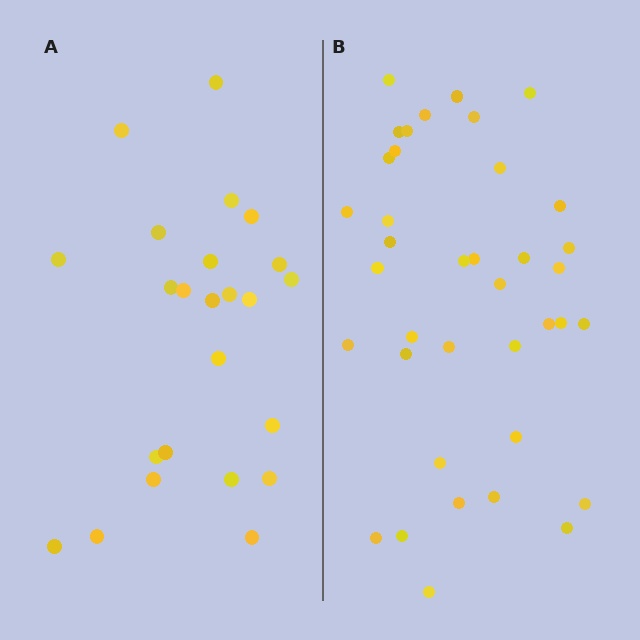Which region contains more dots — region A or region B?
Region B (the right region) has more dots.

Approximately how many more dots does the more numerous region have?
Region B has approximately 15 more dots than region A.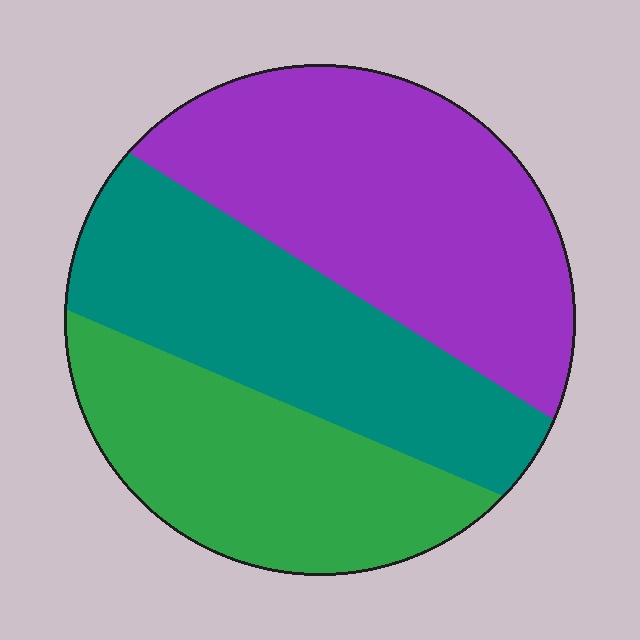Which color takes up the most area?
Purple, at roughly 40%.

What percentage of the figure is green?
Green covers around 30% of the figure.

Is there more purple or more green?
Purple.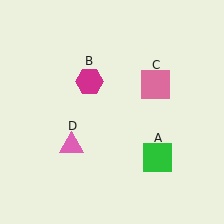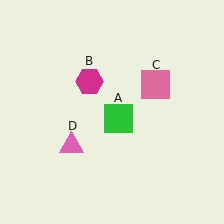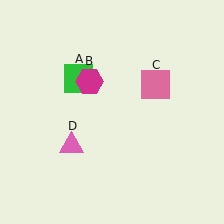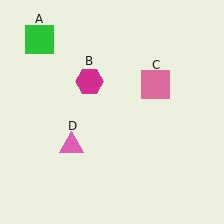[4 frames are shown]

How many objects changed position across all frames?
1 object changed position: green square (object A).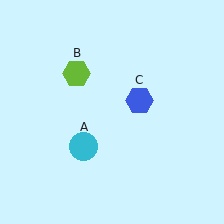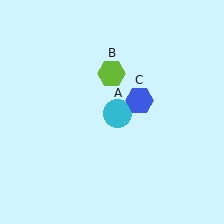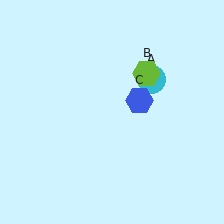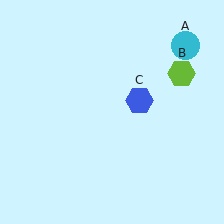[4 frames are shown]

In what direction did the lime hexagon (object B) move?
The lime hexagon (object B) moved right.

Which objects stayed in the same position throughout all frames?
Blue hexagon (object C) remained stationary.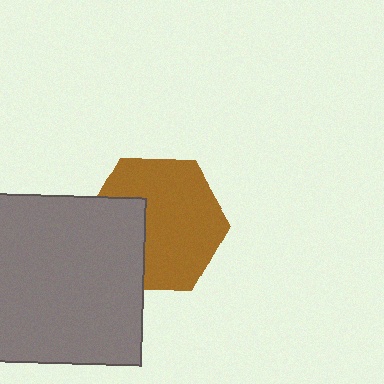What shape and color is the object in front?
The object in front is a gray square.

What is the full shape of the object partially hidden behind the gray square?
The partially hidden object is a brown hexagon.